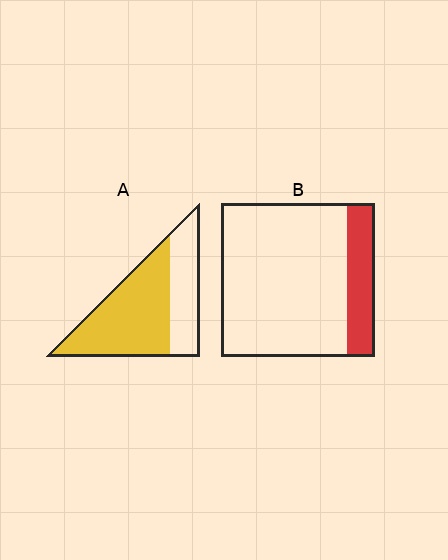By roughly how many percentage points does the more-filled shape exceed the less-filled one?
By roughly 45 percentage points (A over B).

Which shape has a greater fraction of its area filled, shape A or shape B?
Shape A.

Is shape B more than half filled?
No.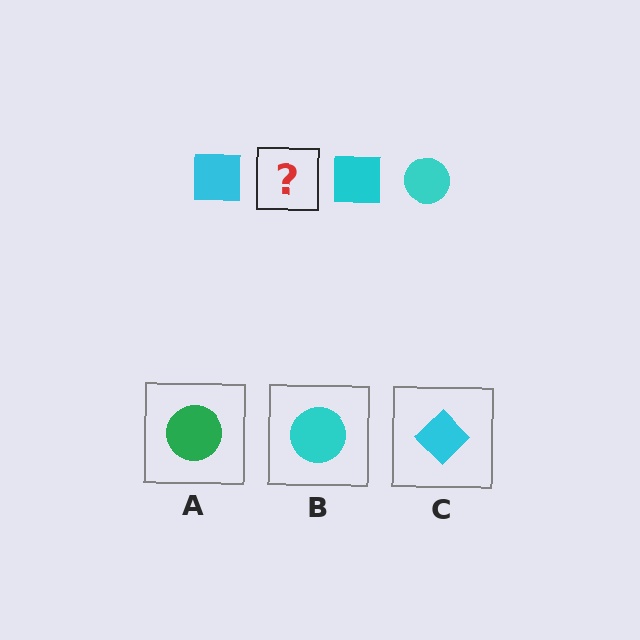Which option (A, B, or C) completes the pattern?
B.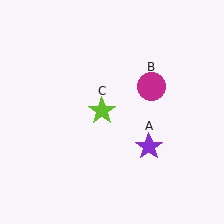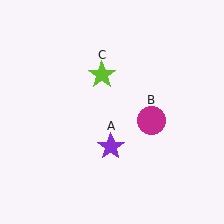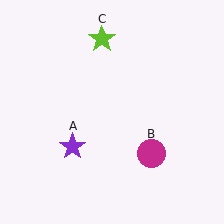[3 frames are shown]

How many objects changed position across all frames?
3 objects changed position: purple star (object A), magenta circle (object B), lime star (object C).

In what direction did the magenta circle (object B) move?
The magenta circle (object B) moved down.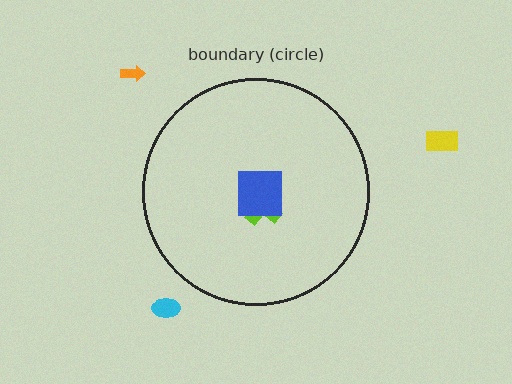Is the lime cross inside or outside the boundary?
Inside.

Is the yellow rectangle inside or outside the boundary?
Outside.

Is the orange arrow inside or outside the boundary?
Outside.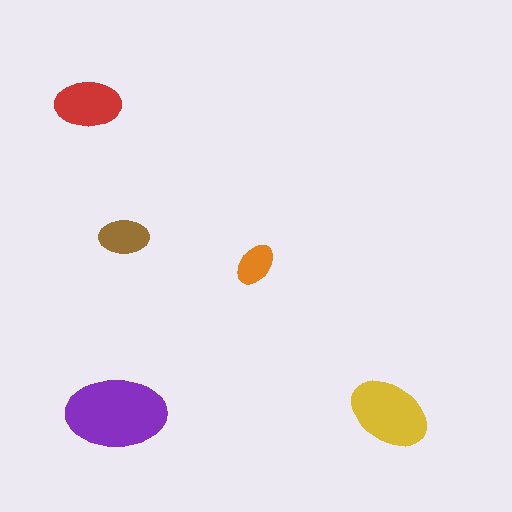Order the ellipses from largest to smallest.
the purple one, the yellow one, the red one, the brown one, the orange one.